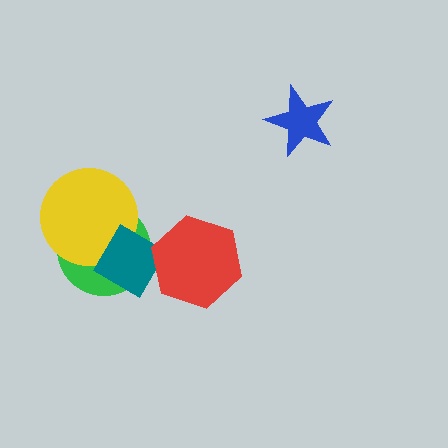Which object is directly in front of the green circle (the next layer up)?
The yellow circle is directly in front of the green circle.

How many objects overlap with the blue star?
0 objects overlap with the blue star.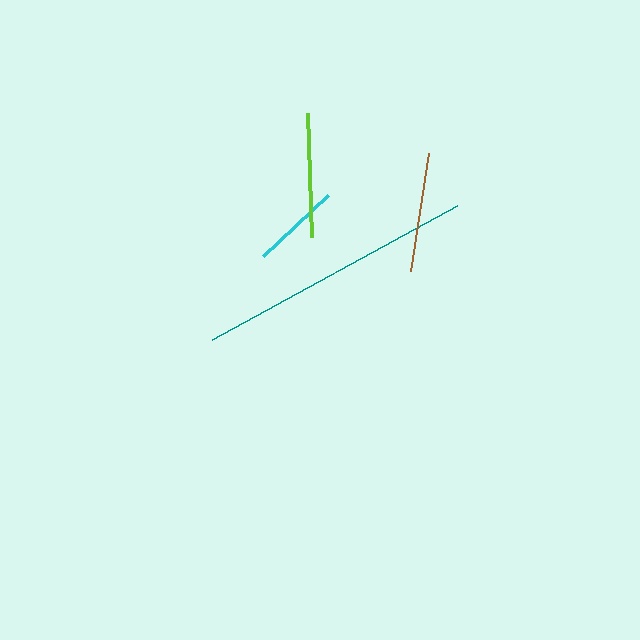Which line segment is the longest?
The teal line is the longest at approximately 279 pixels.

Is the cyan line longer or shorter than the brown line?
The brown line is longer than the cyan line.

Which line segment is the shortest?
The cyan line is the shortest at approximately 89 pixels.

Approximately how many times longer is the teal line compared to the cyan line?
The teal line is approximately 3.1 times the length of the cyan line.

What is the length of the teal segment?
The teal segment is approximately 279 pixels long.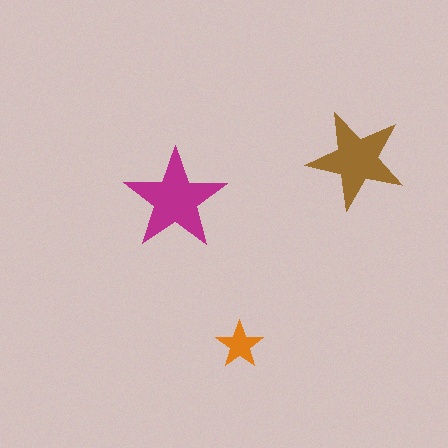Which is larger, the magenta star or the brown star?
The magenta one.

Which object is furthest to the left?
The magenta star is leftmost.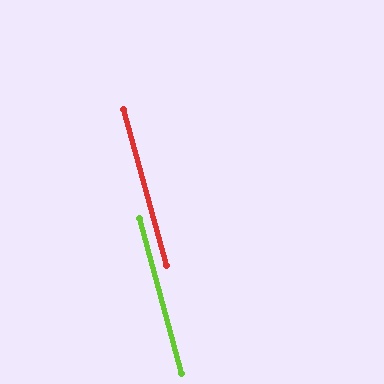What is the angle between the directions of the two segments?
Approximately 0 degrees.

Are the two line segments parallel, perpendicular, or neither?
Parallel — their directions differ by only 0.4°.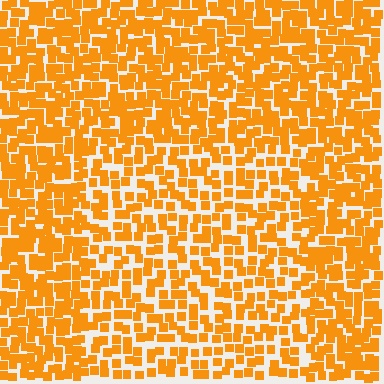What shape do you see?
I see a rectangle.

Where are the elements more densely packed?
The elements are more densely packed outside the rectangle boundary.